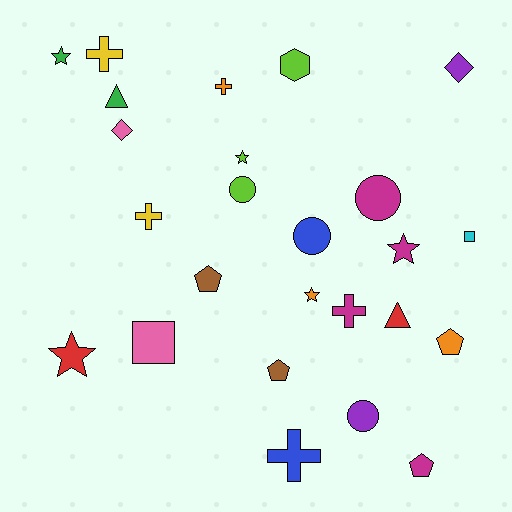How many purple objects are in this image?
There are 2 purple objects.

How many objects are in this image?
There are 25 objects.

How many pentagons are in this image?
There are 4 pentagons.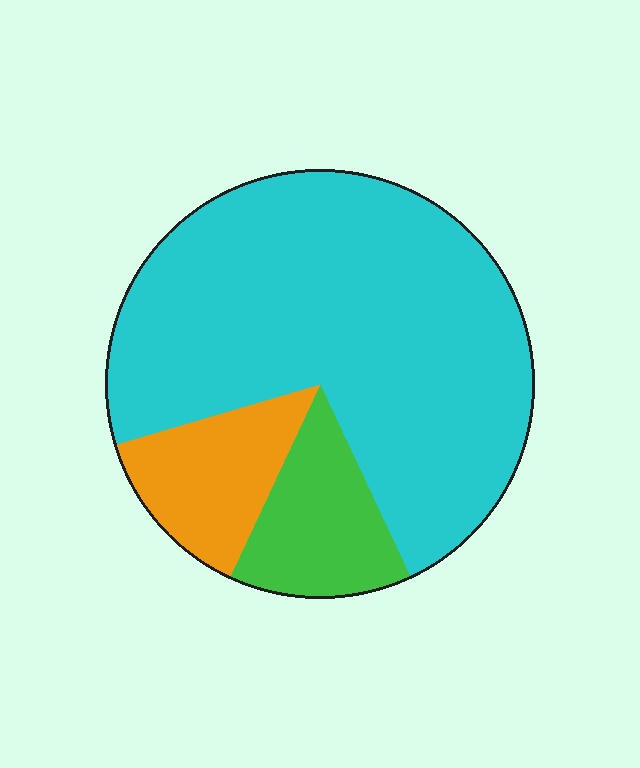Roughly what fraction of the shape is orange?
Orange takes up less than a quarter of the shape.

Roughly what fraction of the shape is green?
Green takes up about one eighth (1/8) of the shape.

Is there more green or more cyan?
Cyan.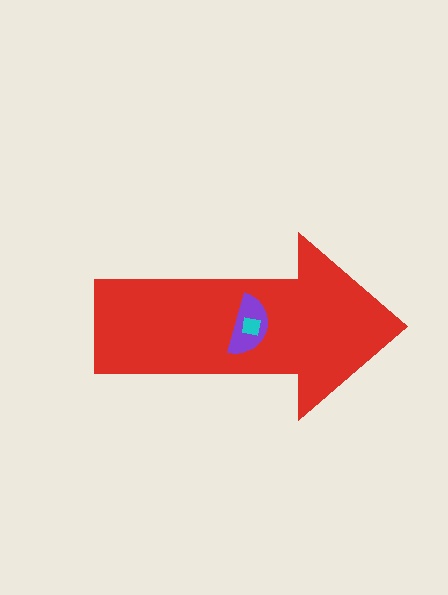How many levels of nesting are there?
3.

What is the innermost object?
The cyan square.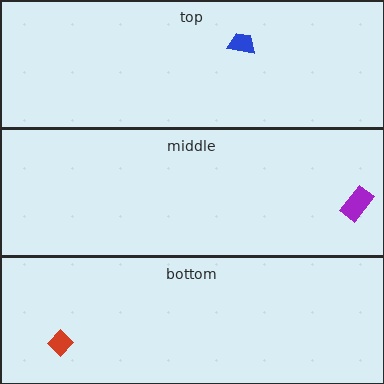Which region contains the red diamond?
The bottom region.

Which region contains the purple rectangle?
The middle region.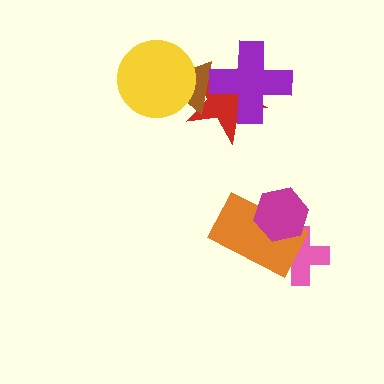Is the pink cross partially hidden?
Yes, it is partially covered by another shape.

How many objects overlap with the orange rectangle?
2 objects overlap with the orange rectangle.